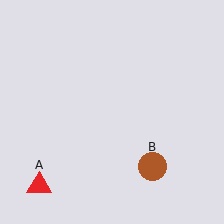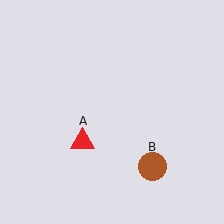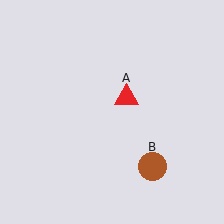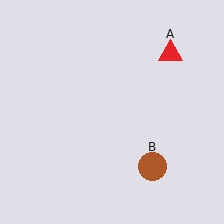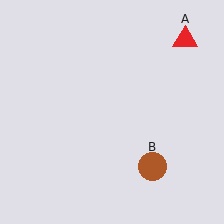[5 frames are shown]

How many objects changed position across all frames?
1 object changed position: red triangle (object A).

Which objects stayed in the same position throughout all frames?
Brown circle (object B) remained stationary.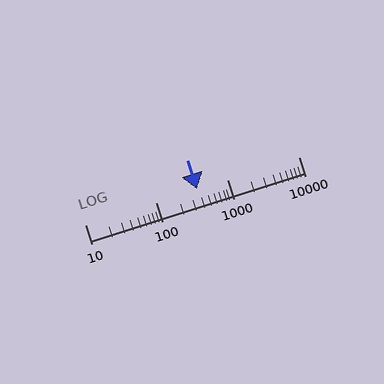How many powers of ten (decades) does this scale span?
The scale spans 3 decades, from 10 to 10000.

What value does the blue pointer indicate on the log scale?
The pointer indicates approximately 370.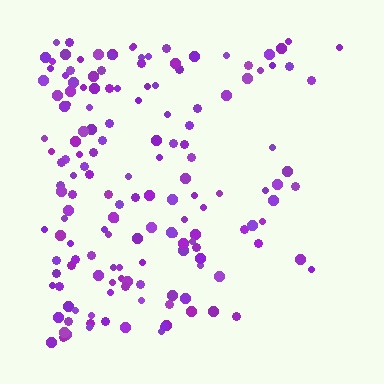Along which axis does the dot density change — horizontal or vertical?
Horizontal.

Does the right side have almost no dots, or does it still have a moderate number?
Still a moderate number, just noticeably fewer than the left.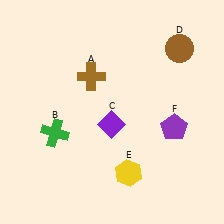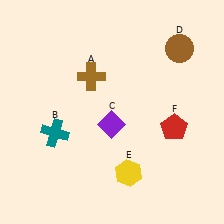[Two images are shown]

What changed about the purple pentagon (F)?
In Image 1, F is purple. In Image 2, it changed to red.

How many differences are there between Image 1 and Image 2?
There are 2 differences between the two images.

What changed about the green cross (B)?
In Image 1, B is green. In Image 2, it changed to teal.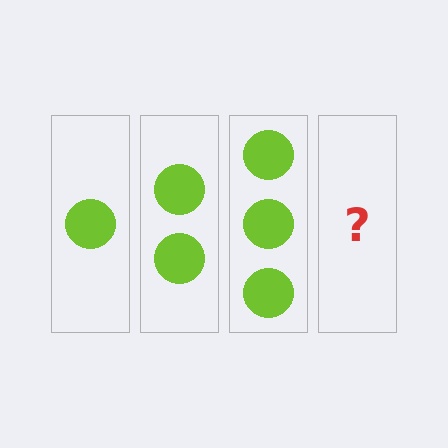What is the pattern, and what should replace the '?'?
The pattern is that each step adds one more circle. The '?' should be 4 circles.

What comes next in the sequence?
The next element should be 4 circles.